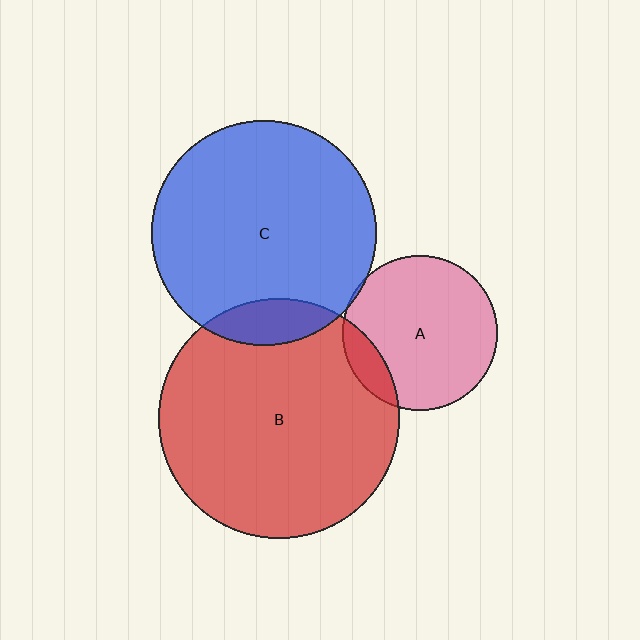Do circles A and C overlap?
Yes.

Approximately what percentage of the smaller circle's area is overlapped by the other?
Approximately 5%.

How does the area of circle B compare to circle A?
Approximately 2.4 times.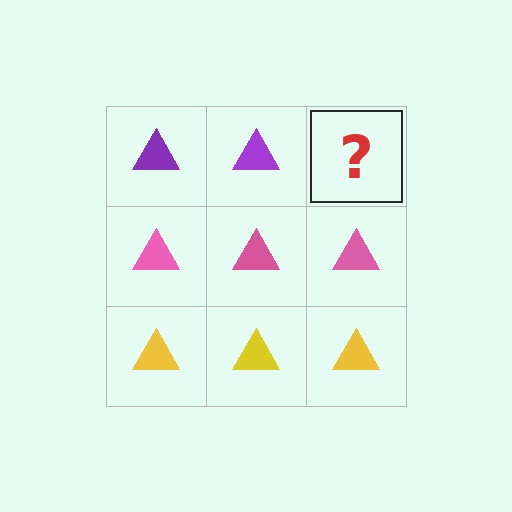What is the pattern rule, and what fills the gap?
The rule is that each row has a consistent color. The gap should be filled with a purple triangle.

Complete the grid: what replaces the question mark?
The question mark should be replaced with a purple triangle.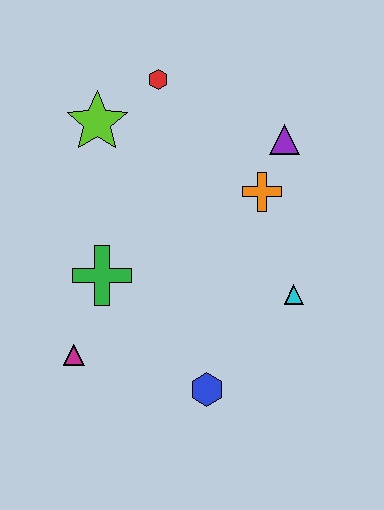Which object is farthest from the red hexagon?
The blue hexagon is farthest from the red hexagon.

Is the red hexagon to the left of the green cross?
No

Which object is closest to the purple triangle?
The orange cross is closest to the purple triangle.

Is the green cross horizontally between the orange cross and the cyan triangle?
No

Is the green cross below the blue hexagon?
No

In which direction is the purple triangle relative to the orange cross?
The purple triangle is above the orange cross.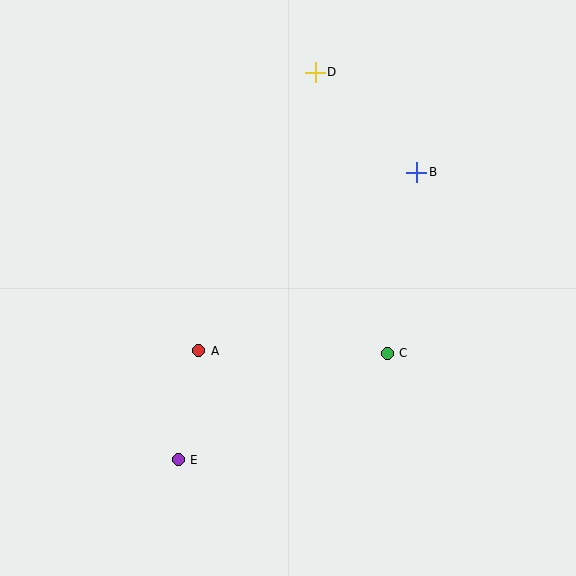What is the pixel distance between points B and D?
The distance between B and D is 142 pixels.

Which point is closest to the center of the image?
Point A at (199, 351) is closest to the center.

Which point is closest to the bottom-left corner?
Point E is closest to the bottom-left corner.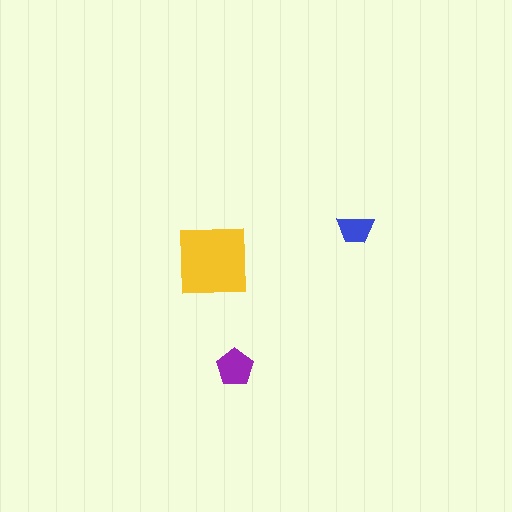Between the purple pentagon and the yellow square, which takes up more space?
The yellow square.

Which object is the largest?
The yellow square.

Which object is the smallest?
The blue trapezoid.